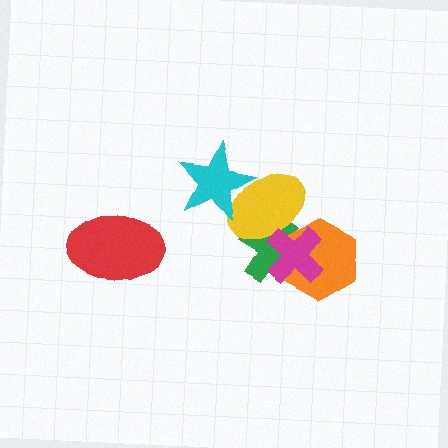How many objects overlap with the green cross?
3 objects overlap with the green cross.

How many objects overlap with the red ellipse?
0 objects overlap with the red ellipse.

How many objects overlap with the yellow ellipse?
4 objects overlap with the yellow ellipse.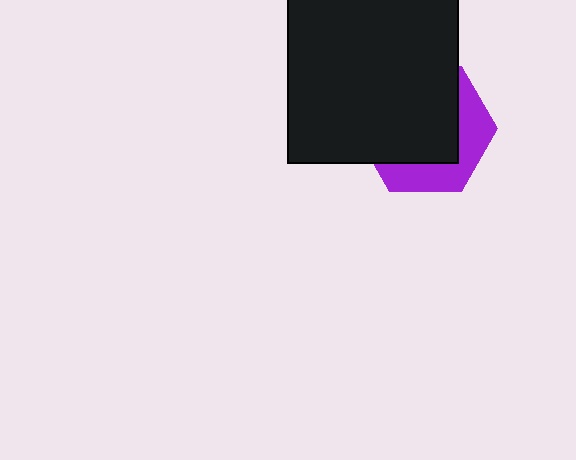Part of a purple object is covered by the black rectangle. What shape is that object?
It is a hexagon.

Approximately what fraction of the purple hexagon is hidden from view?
Roughly 65% of the purple hexagon is hidden behind the black rectangle.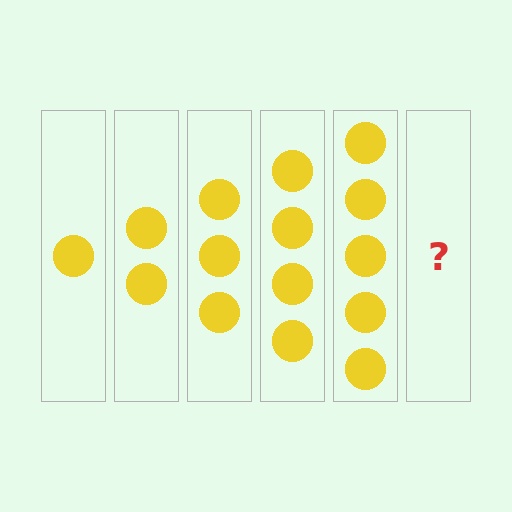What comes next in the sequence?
The next element should be 6 circles.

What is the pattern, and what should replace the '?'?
The pattern is that each step adds one more circle. The '?' should be 6 circles.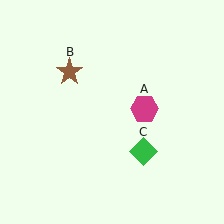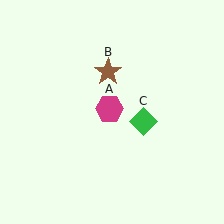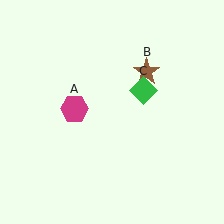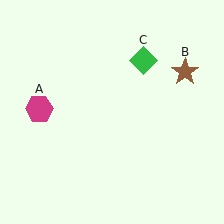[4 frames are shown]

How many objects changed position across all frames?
3 objects changed position: magenta hexagon (object A), brown star (object B), green diamond (object C).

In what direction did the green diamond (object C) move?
The green diamond (object C) moved up.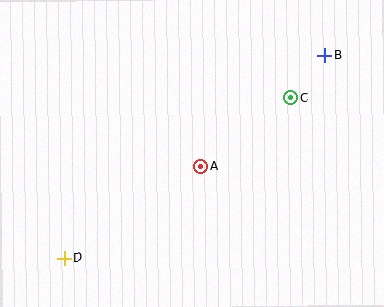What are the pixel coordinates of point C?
Point C is at (291, 97).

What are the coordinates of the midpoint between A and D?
The midpoint between A and D is at (133, 212).